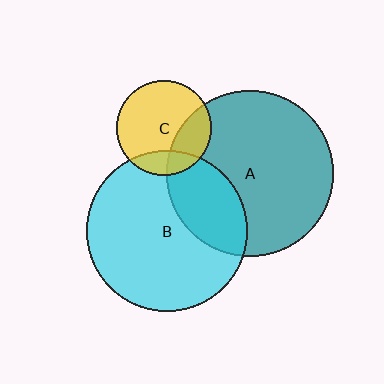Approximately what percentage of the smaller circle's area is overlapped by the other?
Approximately 15%.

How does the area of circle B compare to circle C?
Approximately 2.9 times.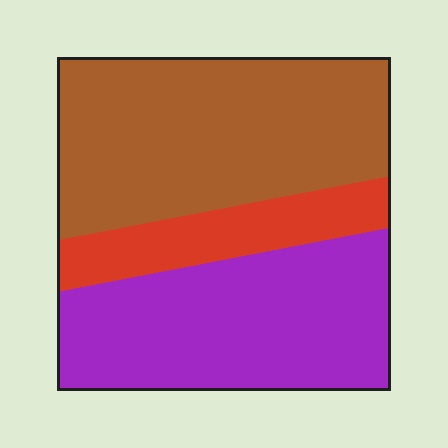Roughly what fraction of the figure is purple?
Purple covers 39% of the figure.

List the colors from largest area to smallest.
From largest to smallest: brown, purple, red.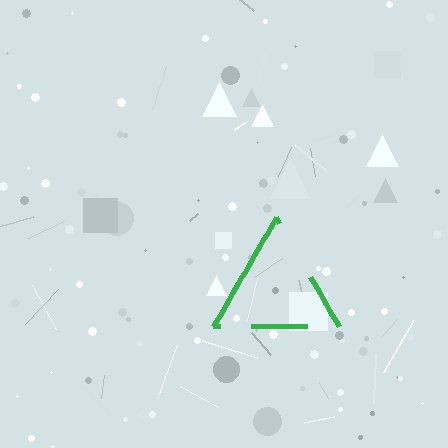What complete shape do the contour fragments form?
The contour fragments form a triangle.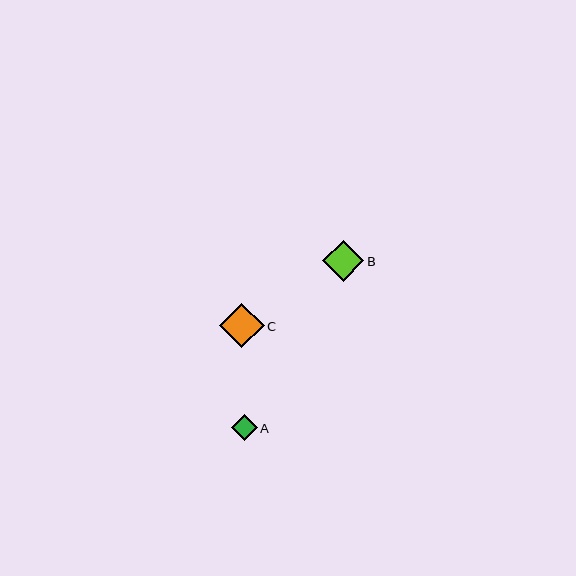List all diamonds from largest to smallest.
From largest to smallest: C, B, A.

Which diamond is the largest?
Diamond C is the largest with a size of approximately 44 pixels.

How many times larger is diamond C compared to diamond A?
Diamond C is approximately 1.7 times the size of diamond A.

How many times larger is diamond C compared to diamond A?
Diamond C is approximately 1.7 times the size of diamond A.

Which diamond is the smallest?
Diamond A is the smallest with a size of approximately 26 pixels.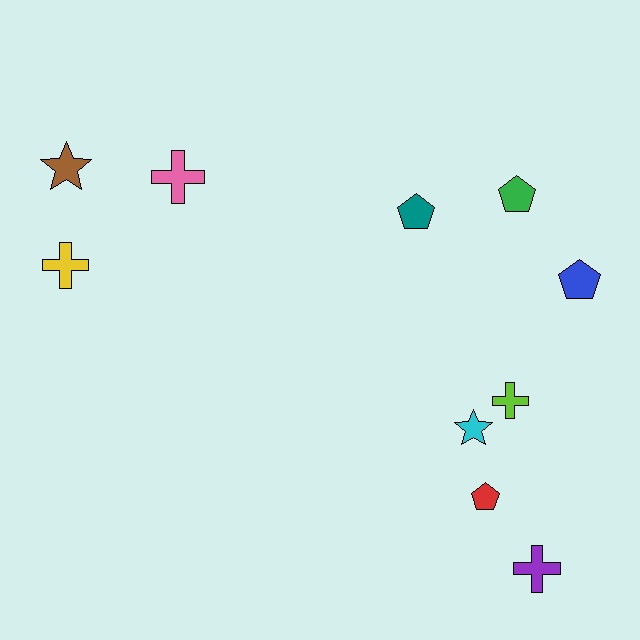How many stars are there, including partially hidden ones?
There are 2 stars.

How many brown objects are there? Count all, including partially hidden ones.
There is 1 brown object.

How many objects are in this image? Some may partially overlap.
There are 10 objects.